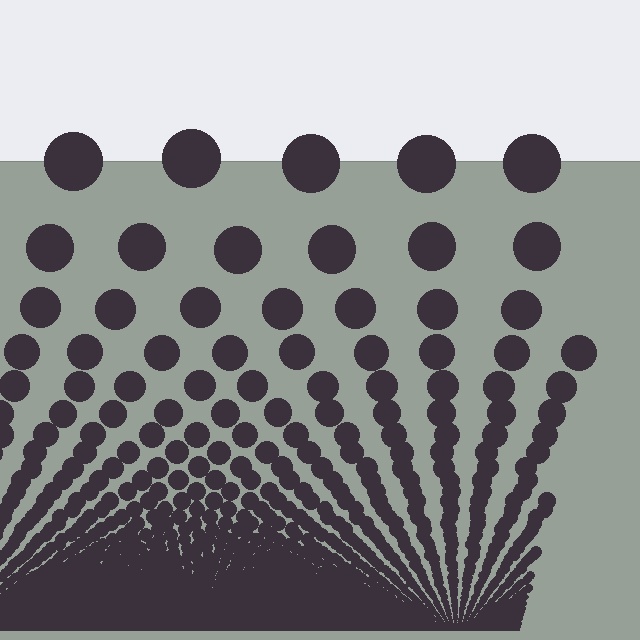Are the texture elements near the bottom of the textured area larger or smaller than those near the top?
Smaller. The gradient is inverted — elements near the bottom are smaller and denser.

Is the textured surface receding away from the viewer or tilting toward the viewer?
The surface appears to tilt toward the viewer. Texture elements get larger and sparser toward the top.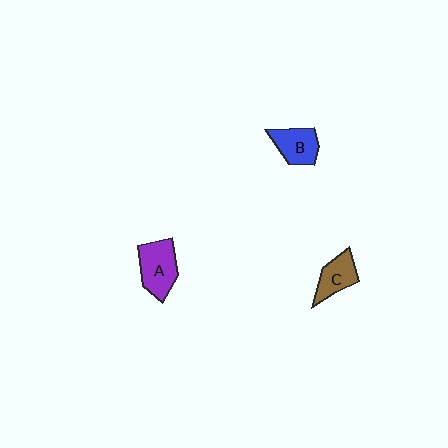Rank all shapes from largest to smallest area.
From largest to smallest: A (purple), B (blue), C (brown).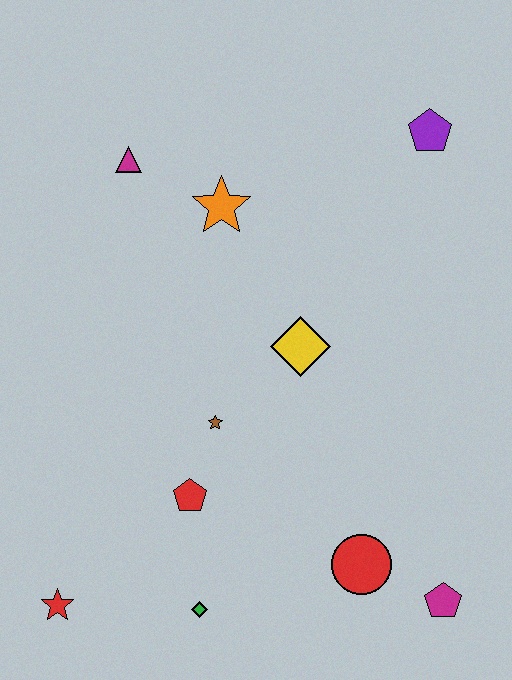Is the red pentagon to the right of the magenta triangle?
Yes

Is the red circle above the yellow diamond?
No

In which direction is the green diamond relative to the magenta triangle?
The green diamond is below the magenta triangle.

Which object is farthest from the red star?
The purple pentagon is farthest from the red star.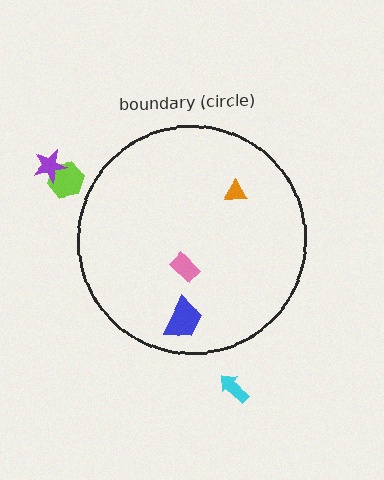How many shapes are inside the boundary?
3 inside, 3 outside.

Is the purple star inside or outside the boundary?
Outside.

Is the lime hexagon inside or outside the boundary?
Outside.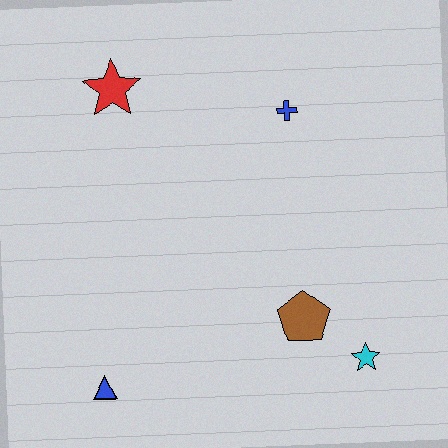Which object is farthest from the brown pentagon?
The red star is farthest from the brown pentagon.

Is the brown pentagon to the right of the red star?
Yes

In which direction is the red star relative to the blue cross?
The red star is to the left of the blue cross.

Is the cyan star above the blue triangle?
Yes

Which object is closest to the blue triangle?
The brown pentagon is closest to the blue triangle.